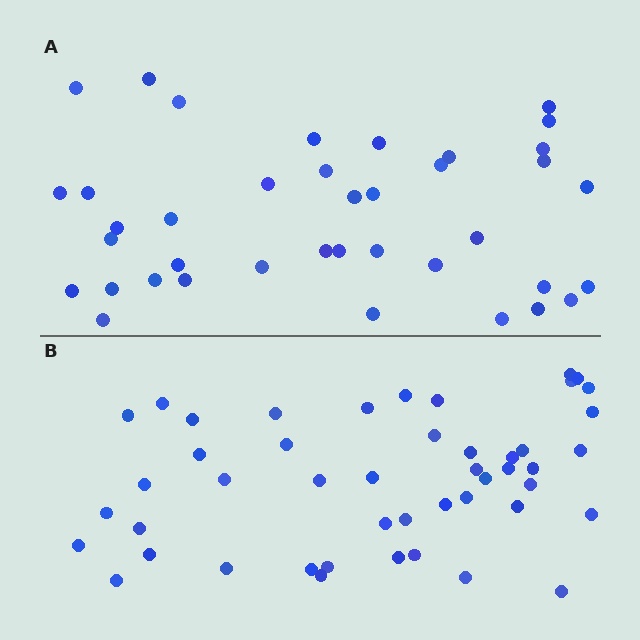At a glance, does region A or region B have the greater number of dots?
Region B (the bottom region) has more dots.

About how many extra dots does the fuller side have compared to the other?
Region B has roughly 8 or so more dots than region A.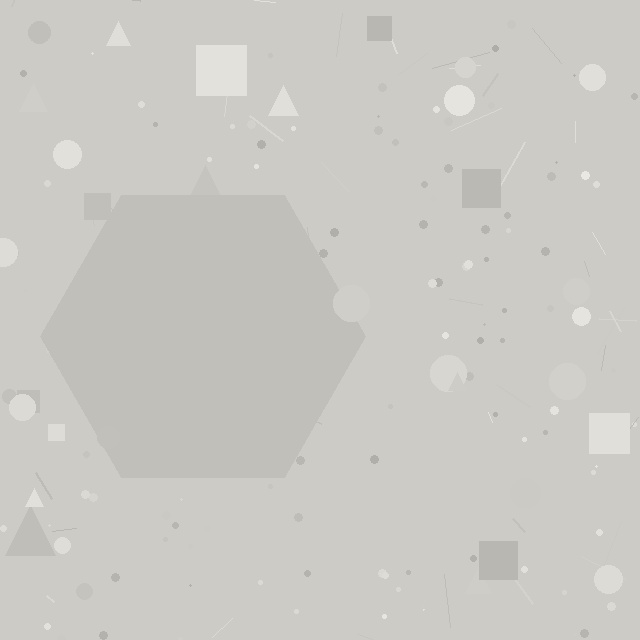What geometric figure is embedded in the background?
A hexagon is embedded in the background.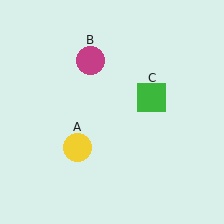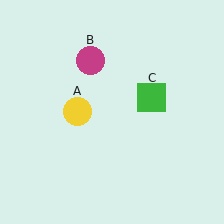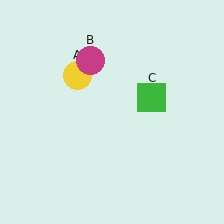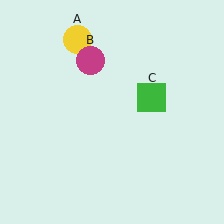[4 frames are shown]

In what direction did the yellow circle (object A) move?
The yellow circle (object A) moved up.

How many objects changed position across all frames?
1 object changed position: yellow circle (object A).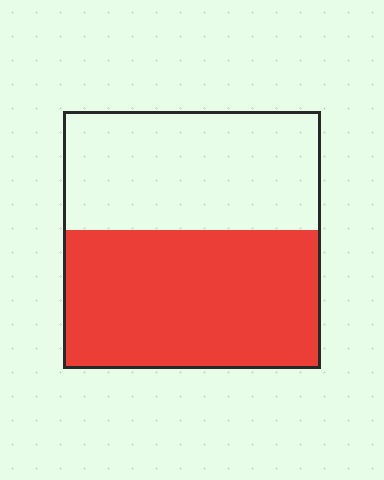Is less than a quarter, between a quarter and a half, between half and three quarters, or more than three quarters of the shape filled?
Between half and three quarters.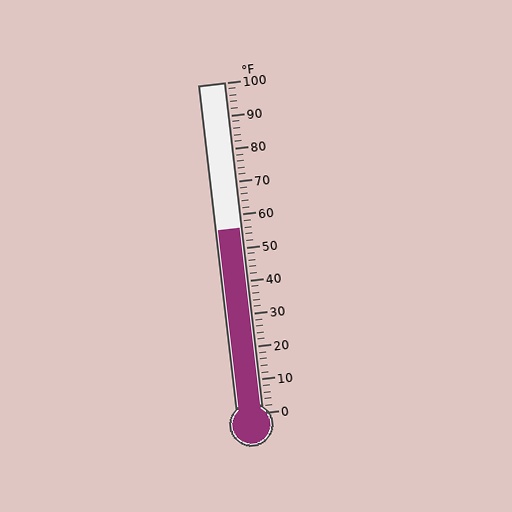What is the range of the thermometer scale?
The thermometer scale ranges from 0°F to 100°F.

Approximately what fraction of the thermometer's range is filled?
The thermometer is filled to approximately 55% of its range.